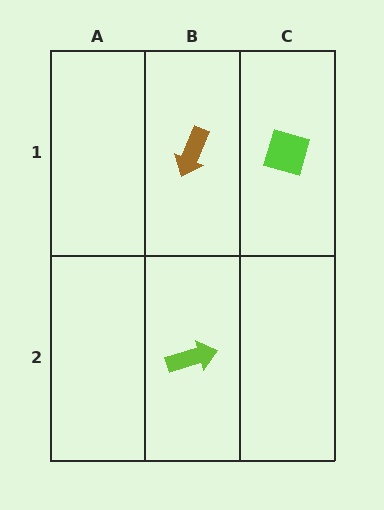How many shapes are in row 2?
1 shape.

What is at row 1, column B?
A brown arrow.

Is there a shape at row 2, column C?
No, that cell is empty.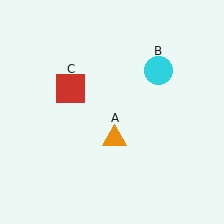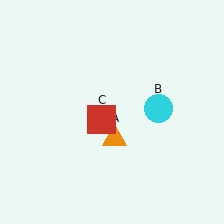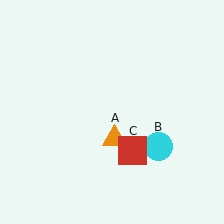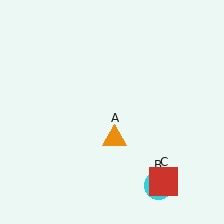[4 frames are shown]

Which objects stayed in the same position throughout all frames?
Orange triangle (object A) remained stationary.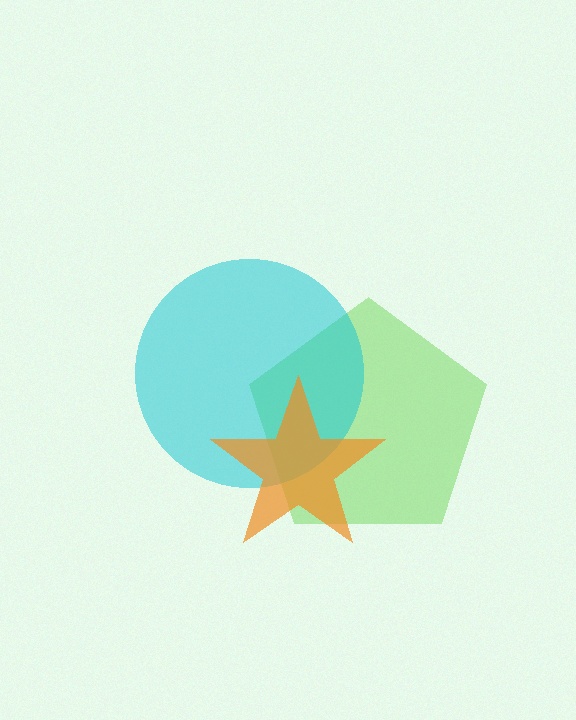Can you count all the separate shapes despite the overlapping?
Yes, there are 3 separate shapes.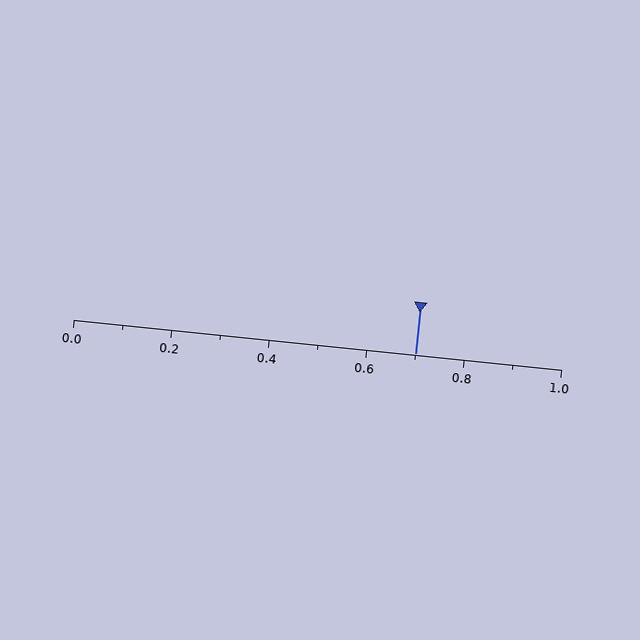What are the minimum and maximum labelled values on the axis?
The axis runs from 0.0 to 1.0.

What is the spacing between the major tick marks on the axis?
The major ticks are spaced 0.2 apart.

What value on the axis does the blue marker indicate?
The marker indicates approximately 0.7.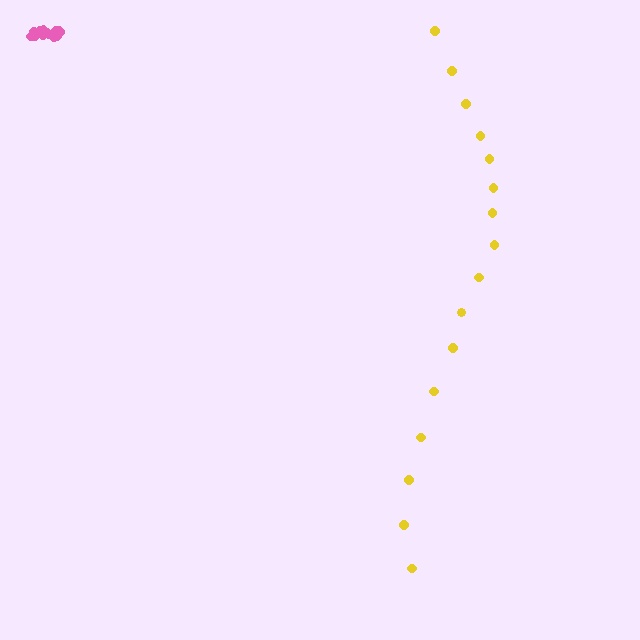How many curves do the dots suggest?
There are 2 distinct paths.